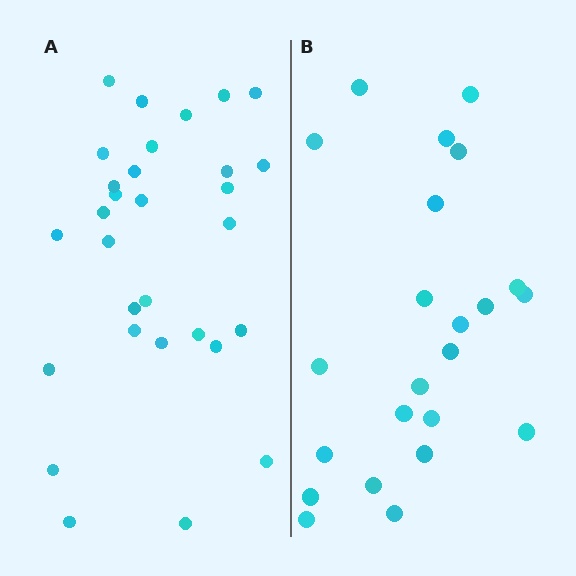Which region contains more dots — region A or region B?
Region A (the left region) has more dots.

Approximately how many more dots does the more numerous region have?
Region A has roughly 8 or so more dots than region B.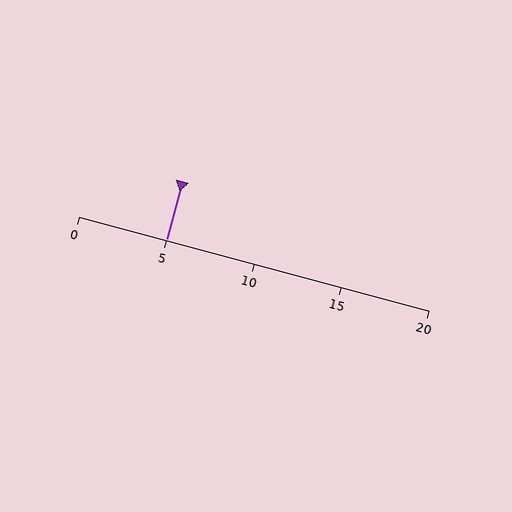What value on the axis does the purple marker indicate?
The marker indicates approximately 5.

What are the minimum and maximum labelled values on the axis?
The axis runs from 0 to 20.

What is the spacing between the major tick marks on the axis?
The major ticks are spaced 5 apart.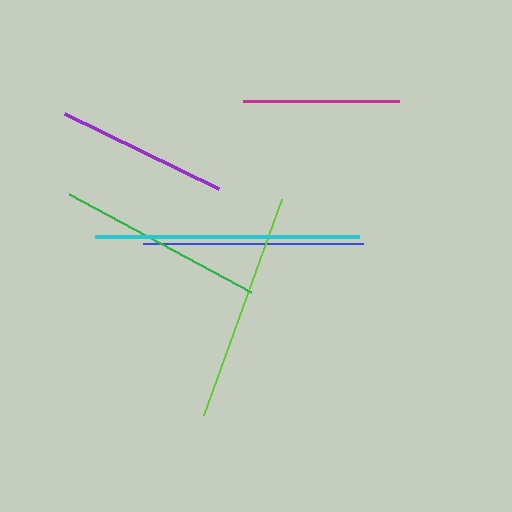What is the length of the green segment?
The green segment is approximately 207 pixels long.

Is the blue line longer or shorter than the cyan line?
The cyan line is longer than the blue line.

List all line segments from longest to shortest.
From longest to shortest: cyan, lime, blue, green, purple, magenta.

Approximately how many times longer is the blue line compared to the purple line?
The blue line is approximately 1.3 times the length of the purple line.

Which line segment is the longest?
The cyan line is the longest at approximately 264 pixels.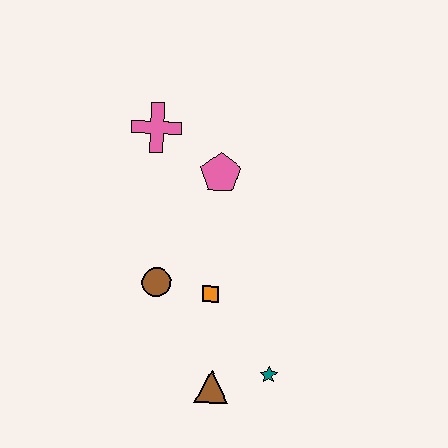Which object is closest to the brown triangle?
The teal star is closest to the brown triangle.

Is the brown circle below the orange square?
No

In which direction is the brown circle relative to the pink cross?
The brown circle is below the pink cross.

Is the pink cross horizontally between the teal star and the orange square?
No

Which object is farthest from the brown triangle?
The pink cross is farthest from the brown triangle.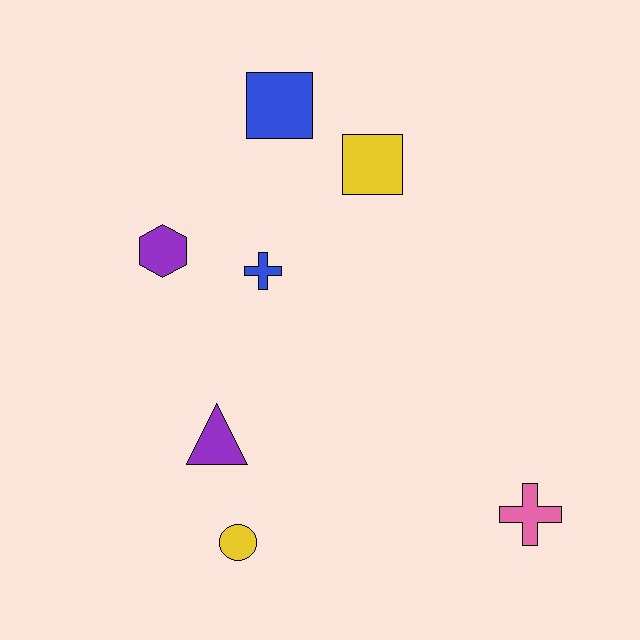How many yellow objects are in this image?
There are 2 yellow objects.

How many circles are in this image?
There is 1 circle.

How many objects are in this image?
There are 7 objects.